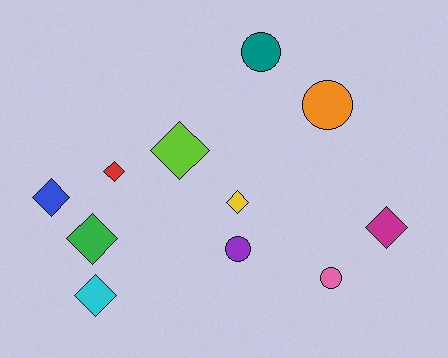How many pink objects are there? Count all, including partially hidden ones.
There is 1 pink object.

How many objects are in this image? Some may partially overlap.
There are 11 objects.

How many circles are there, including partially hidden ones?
There are 4 circles.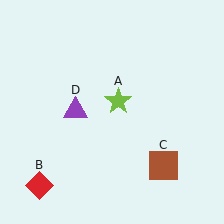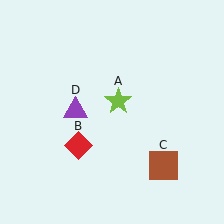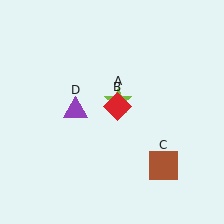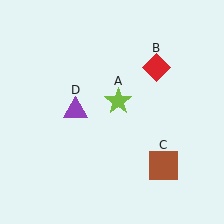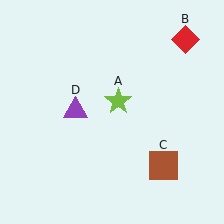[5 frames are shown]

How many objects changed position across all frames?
1 object changed position: red diamond (object B).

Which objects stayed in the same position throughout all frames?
Lime star (object A) and brown square (object C) and purple triangle (object D) remained stationary.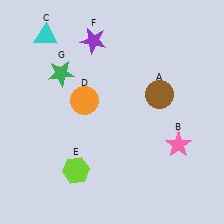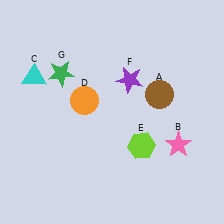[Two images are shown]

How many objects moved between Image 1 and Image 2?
3 objects moved between the two images.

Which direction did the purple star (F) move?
The purple star (F) moved down.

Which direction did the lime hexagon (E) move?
The lime hexagon (E) moved right.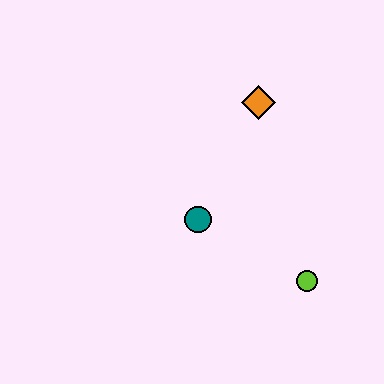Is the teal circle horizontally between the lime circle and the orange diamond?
No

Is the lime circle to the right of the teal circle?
Yes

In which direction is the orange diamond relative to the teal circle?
The orange diamond is above the teal circle.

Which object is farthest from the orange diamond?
The lime circle is farthest from the orange diamond.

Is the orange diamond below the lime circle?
No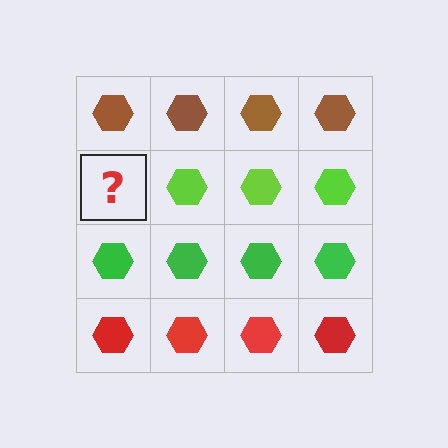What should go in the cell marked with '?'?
The missing cell should contain a lime hexagon.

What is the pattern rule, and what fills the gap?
The rule is that each row has a consistent color. The gap should be filled with a lime hexagon.